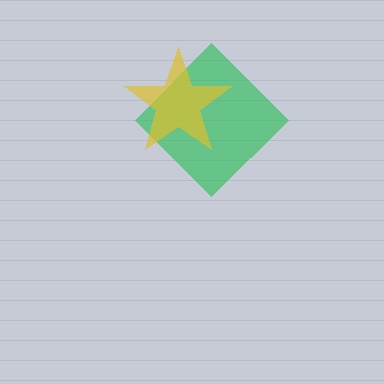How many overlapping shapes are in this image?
There are 2 overlapping shapes in the image.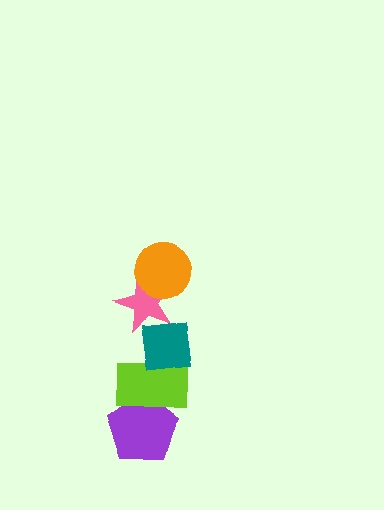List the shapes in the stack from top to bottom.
From top to bottom: the orange circle, the pink star, the teal square, the lime rectangle, the purple pentagon.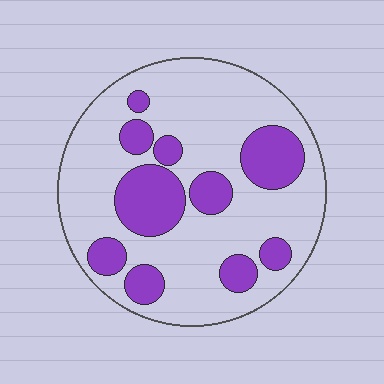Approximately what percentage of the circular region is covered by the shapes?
Approximately 25%.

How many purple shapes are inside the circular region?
10.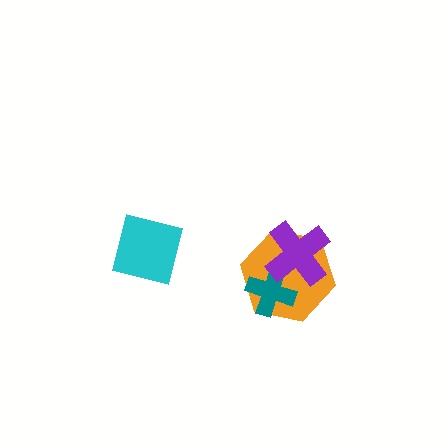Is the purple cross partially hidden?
No, no other shape covers it.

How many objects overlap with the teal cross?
2 objects overlap with the teal cross.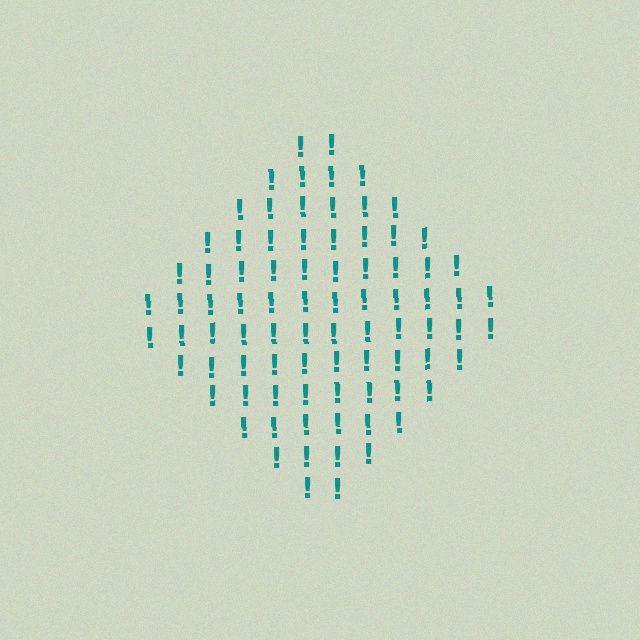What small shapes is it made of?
It is made of small exclamation marks.